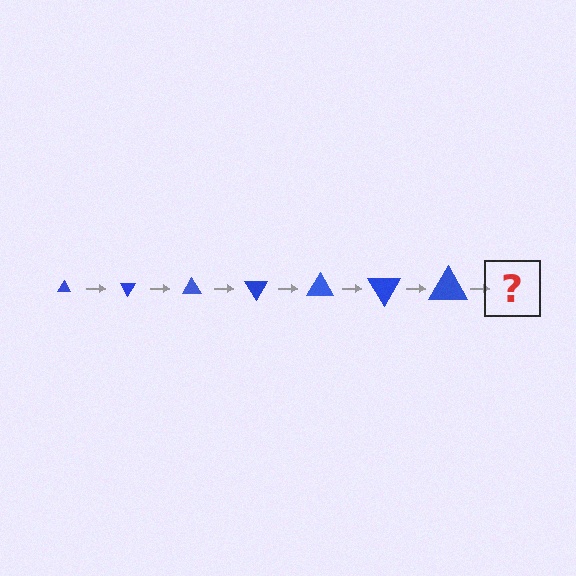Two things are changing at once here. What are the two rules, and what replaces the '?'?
The two rules are that the triangle grows larger each step and it rotates 60 degrees each step. The '?' should be a triangle, larger than the previous one and rotated 420 degrees from the start.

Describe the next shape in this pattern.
It should be a triangle, larger than the previous one and rotated 420 degrees from the start.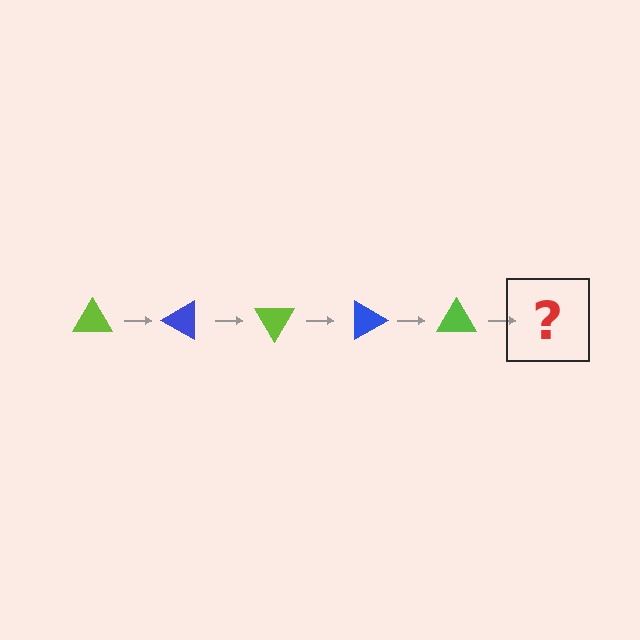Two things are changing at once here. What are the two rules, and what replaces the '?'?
The two rules are that it rotates 30 degrees each step and the color cycles through lime and blue. The '?' should be a blue triangle, rotated 150 degrees from the start.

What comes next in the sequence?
The next element should be a blue triangle, rotated 150 degrees from the start.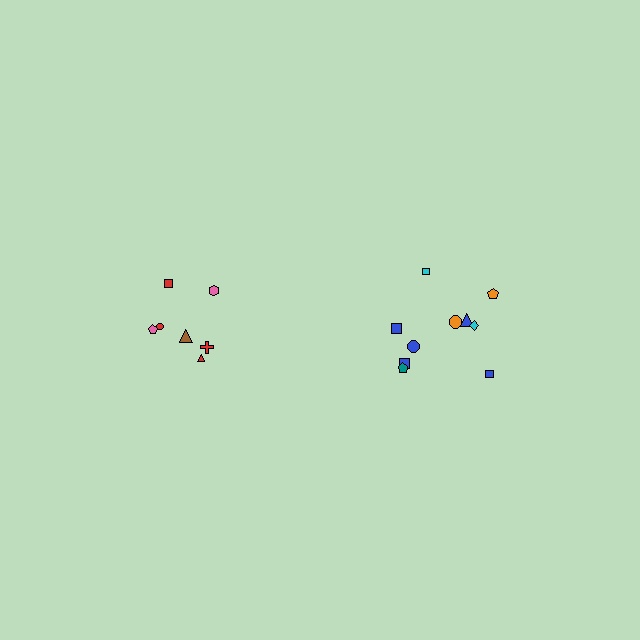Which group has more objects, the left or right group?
The right group.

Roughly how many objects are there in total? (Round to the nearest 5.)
Roughly 15 objects in total.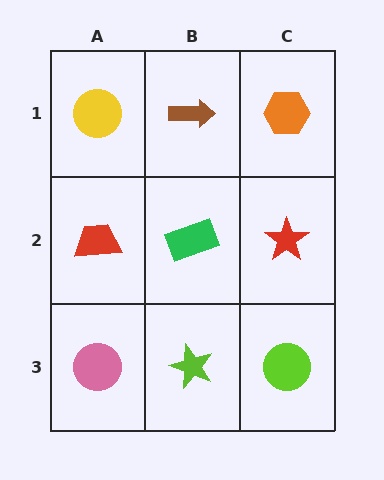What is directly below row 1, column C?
A red star.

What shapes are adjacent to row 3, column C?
A red star (row 2, column C), a lime star (row 3, column B).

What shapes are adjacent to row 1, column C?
A red star (row 2, column C), a brown arrow (row 1, column B).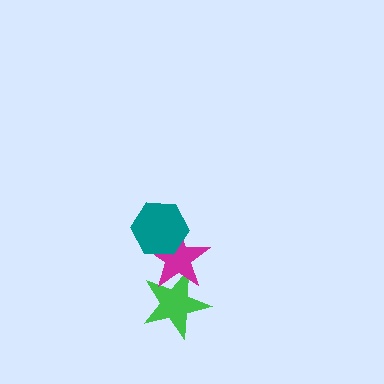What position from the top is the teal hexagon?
The teal hexagon is 1st from the top.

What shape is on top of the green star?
The magenta star is on top of the green star.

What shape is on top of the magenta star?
The teal hexagon is on top of the magenta star.